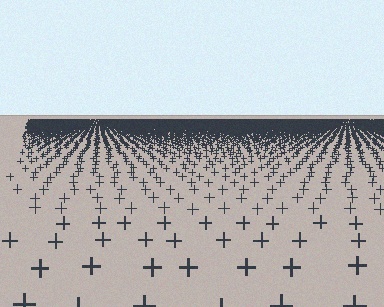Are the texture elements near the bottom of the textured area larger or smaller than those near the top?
Larger. Near the bottom, elements are closer to the viewer and appear at a bigger on-screen size.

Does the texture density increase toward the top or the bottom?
Density increases toward the top.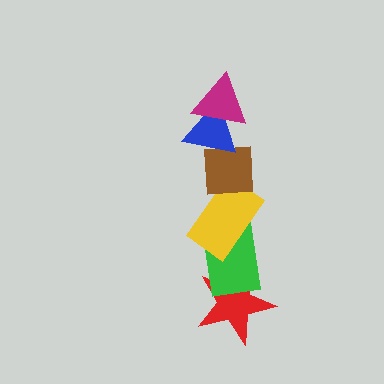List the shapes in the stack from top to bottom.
From top to bottom: the magenta triangle, the blue triangle, the brown square, the yellow rectangle, the green rectangle, the red star.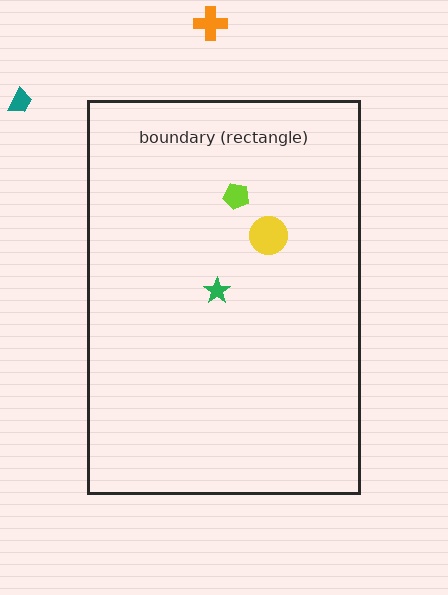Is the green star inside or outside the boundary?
Inside.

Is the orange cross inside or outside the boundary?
Outside.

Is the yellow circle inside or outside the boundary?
Inside.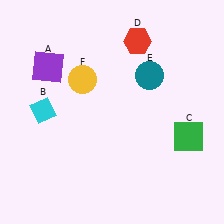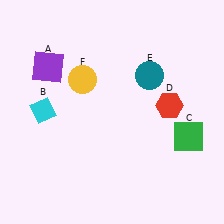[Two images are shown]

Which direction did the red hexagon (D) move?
The red hexagon (D) moved down.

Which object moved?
The red hexagon (D) moved down.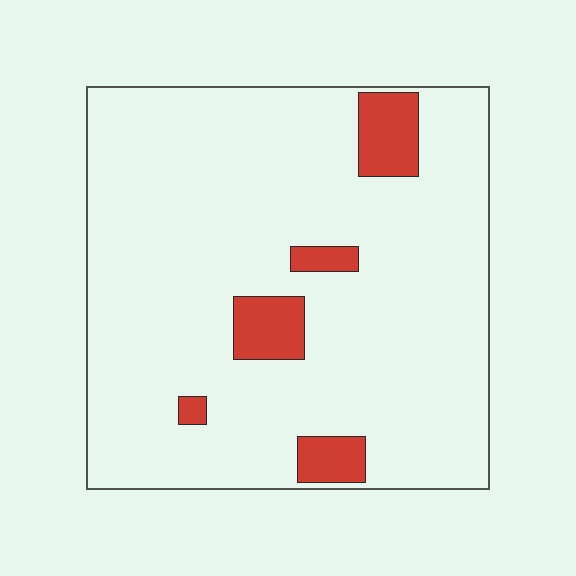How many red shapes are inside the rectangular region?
5.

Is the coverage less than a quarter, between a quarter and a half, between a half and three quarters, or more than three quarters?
Less than a quarter.